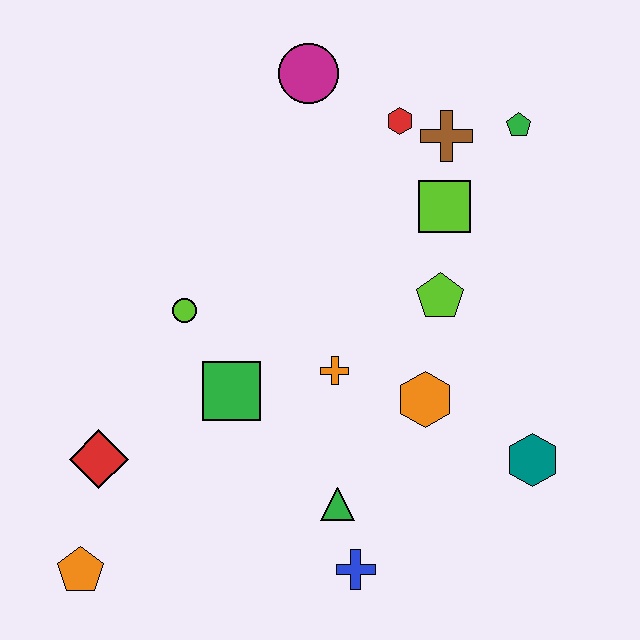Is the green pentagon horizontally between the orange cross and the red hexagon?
No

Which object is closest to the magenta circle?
The red hexagon is closest to the magenta circle.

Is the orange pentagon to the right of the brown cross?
No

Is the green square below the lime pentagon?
Yes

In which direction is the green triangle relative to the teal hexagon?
The green triangle is to the left of the teal hexagon.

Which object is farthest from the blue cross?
The magenta circle is farthest from the blue cross.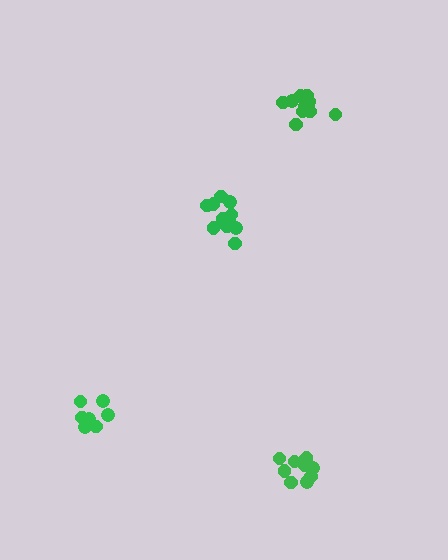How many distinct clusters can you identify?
There are 4 distinct clusters.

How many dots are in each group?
Group 1: 7 dots, Group 2: 11 dots, Group 3: 11 dots, Group 4: 10 dots (39 total).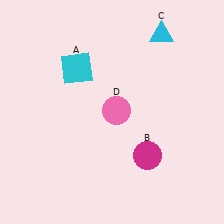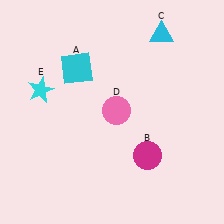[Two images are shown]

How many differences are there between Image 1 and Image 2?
There is 1 difference between the two images.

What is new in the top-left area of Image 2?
A cyan star (E) was added in the top-left area of Image 2.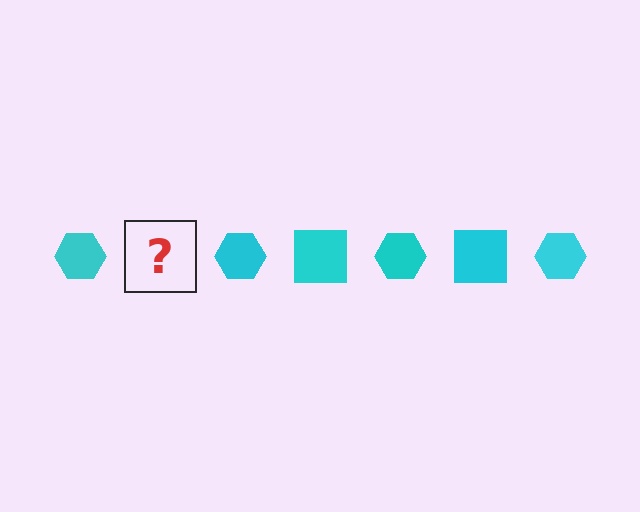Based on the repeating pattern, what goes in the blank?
The blank should be a cyan square.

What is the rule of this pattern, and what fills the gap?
The rule is that the pattern cycles through hexagon, square shapes in cyan. The gap should be filled with a cyan square.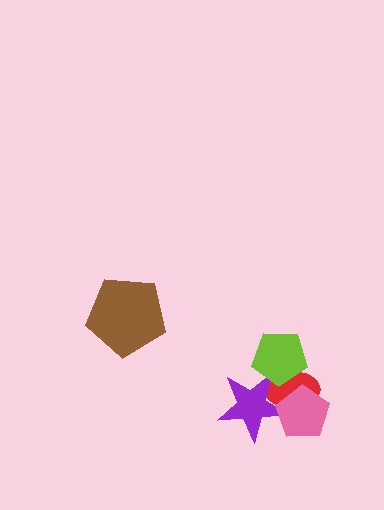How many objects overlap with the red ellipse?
3 objects overlap with the red ellipse.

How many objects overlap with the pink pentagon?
2 objects overlap with the pink pentagon.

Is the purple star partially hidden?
Yes, it is partially covered by another shape.